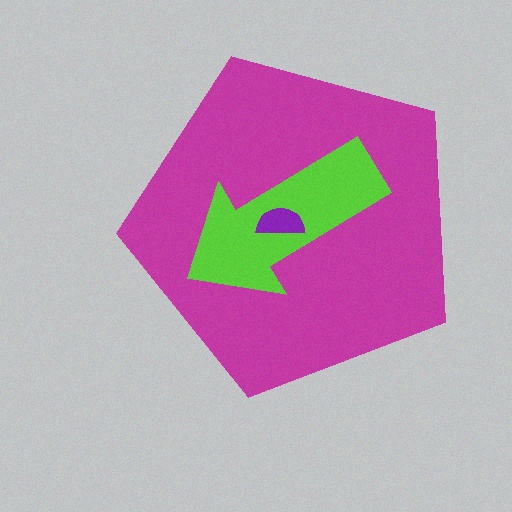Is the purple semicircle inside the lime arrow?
Yes.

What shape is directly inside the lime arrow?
The purple semicircle.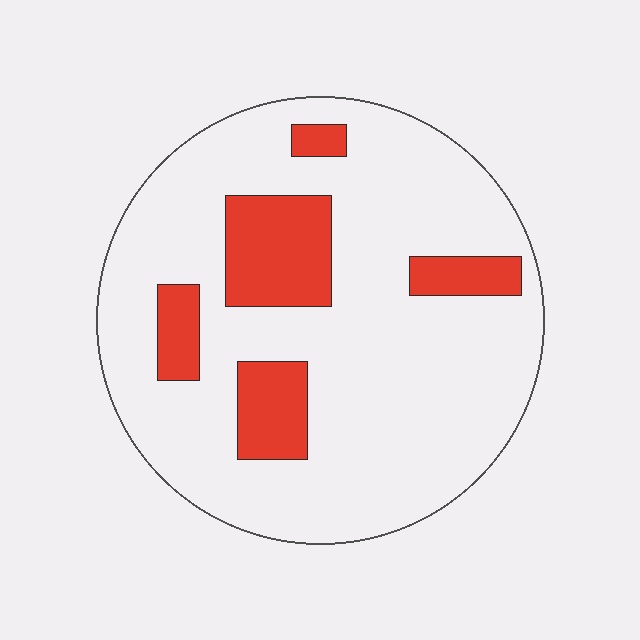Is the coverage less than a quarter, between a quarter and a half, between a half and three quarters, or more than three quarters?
Less than a quarter.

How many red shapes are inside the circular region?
5.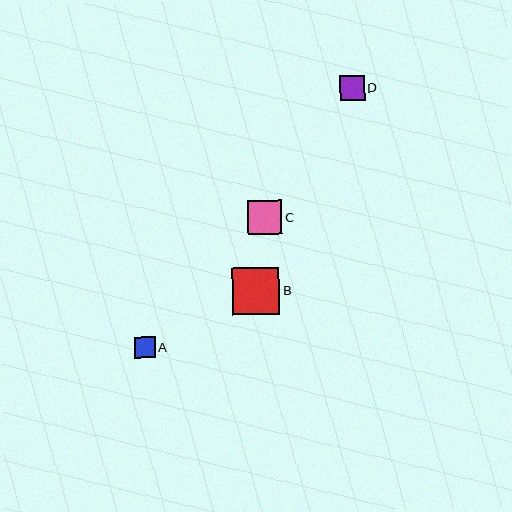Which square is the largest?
Square B is the largest with a size of approximately 47 pixels.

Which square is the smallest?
Square A is the smallest with a size of approximately 21 pixels.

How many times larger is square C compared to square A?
Square C is approximately 1.6 times the size of square A.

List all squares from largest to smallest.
From largest to smallest: B, C, D, A.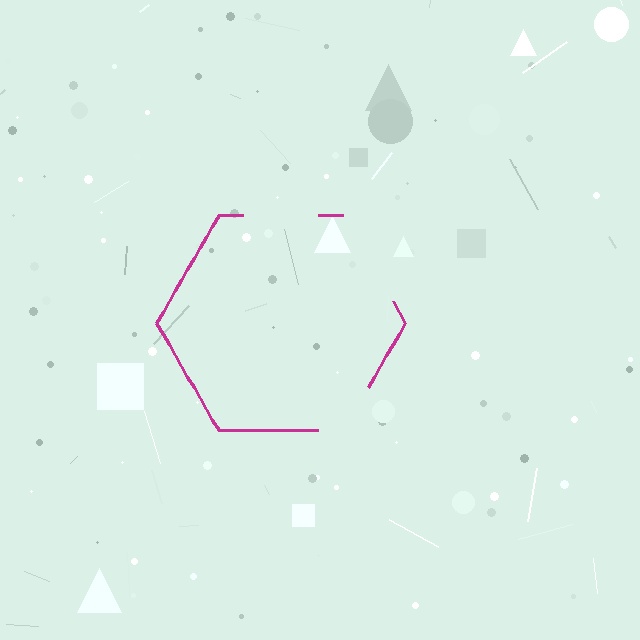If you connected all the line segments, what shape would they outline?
They would outline a hexagon.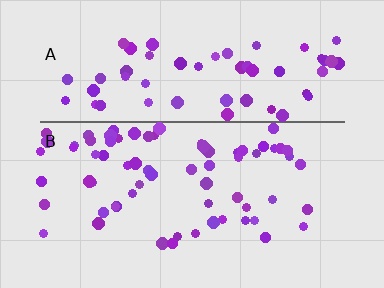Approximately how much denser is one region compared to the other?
Approximately 1.1× — region B over region A.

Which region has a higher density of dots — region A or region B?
B (the bottom).